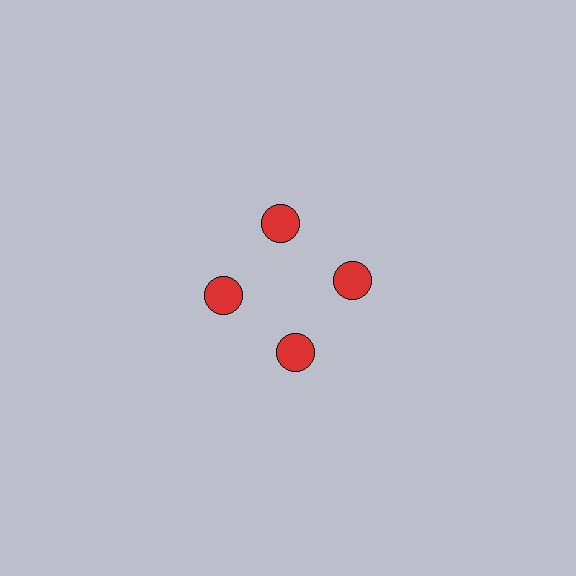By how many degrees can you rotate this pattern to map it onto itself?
The pattern maps onto itself every 90 degrees of rotation.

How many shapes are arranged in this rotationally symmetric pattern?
There are 4 shapes, arranged in 4 groups of 1.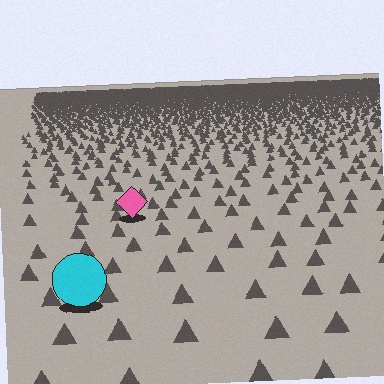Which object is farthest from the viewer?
The pink diamond is farthest from the viewer. It appears smaller and the ground texture around it is denser.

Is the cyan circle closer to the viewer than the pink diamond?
Yes. The cyan circle is closer — you can tell from the texture gradient: the ground texture is coarser near it.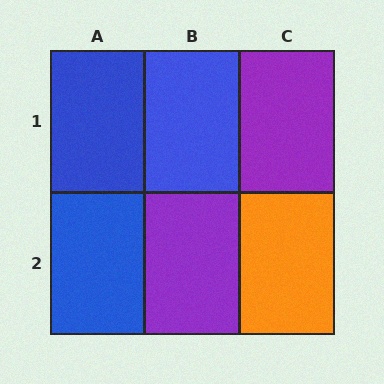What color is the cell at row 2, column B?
Purple.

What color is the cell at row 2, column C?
Orange.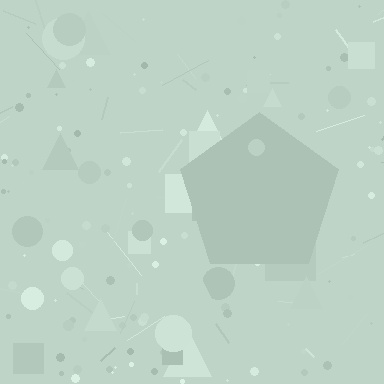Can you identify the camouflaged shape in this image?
The camouflaged shape is a pentagon.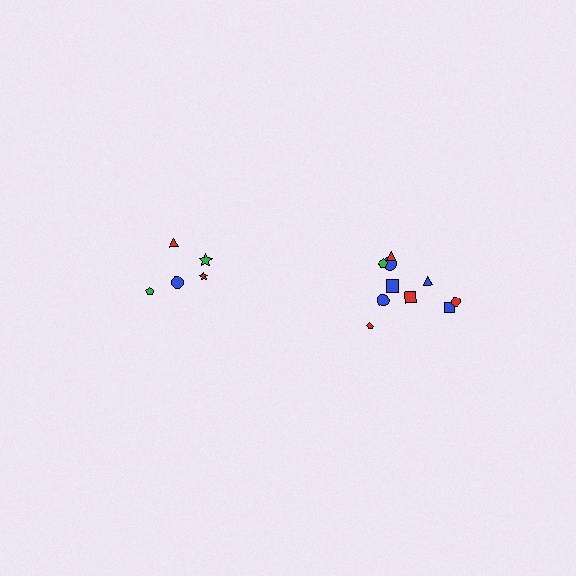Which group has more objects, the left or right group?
The right group.